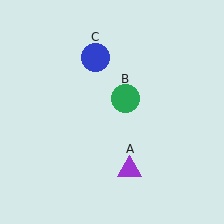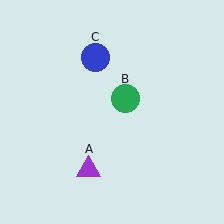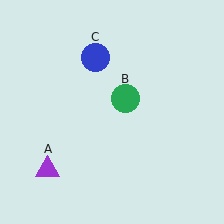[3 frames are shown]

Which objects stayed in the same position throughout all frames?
Green circle (object B) and blue circle (object C) remained stationary.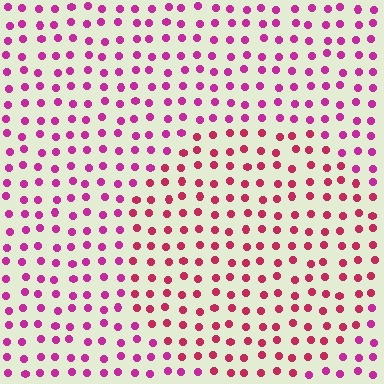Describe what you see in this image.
The image is filled with small magenta elements in a uniform arrangement. A circle-shaped region is visible where the elements are tinted to a slightly different hue, forming a subtle color boundary.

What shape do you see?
I see a circle.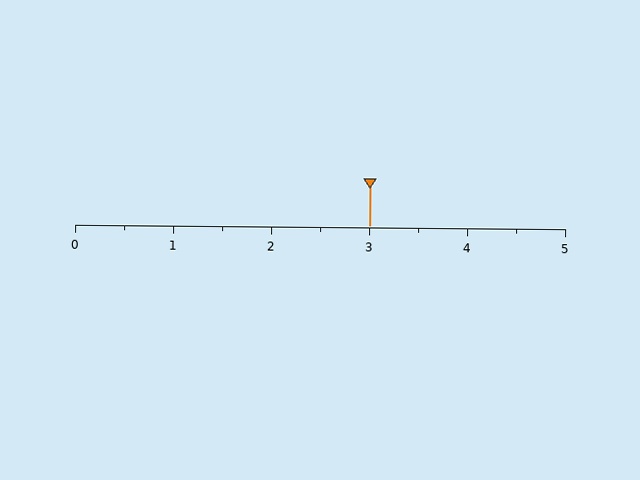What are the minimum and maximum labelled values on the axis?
The axis runs from 0 to 5.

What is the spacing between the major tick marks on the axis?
The major ticks are spaced 1 apart.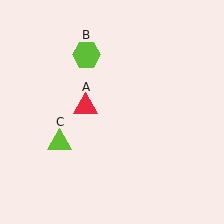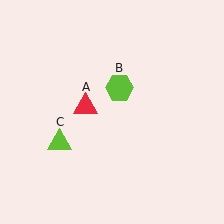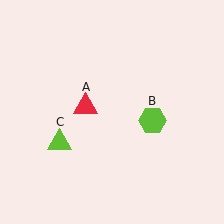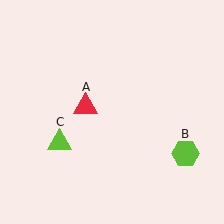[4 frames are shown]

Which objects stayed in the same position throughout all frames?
Red triangle (object A) and lime triangle (object C) remained stationary.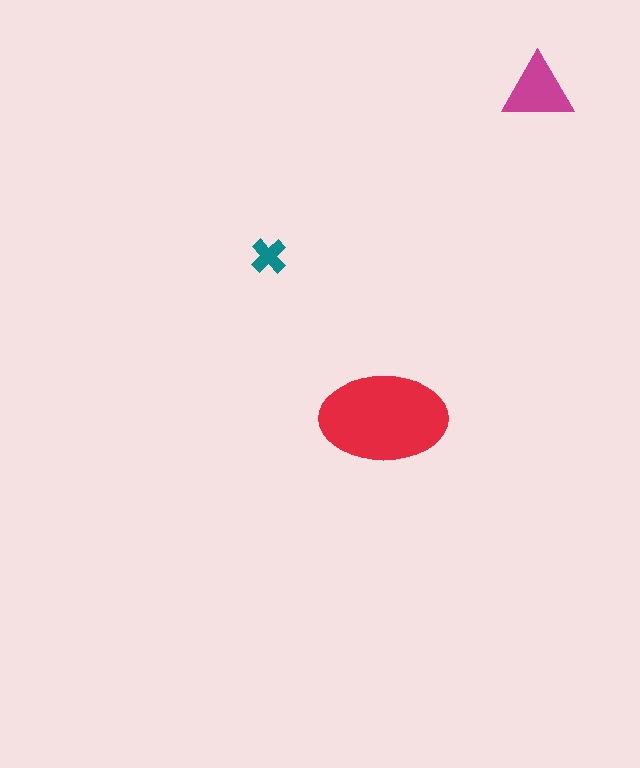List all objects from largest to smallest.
The red ellipse, the magenta triangle, the teal cross.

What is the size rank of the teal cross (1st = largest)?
3rd.